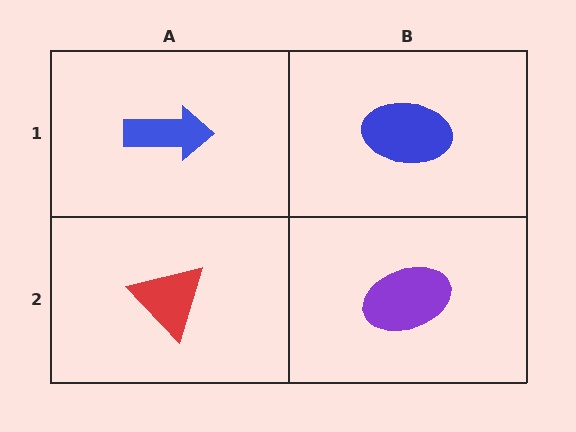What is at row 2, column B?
A purple ellipse.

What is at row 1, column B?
A blue ellipse.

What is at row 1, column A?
A blue arrow.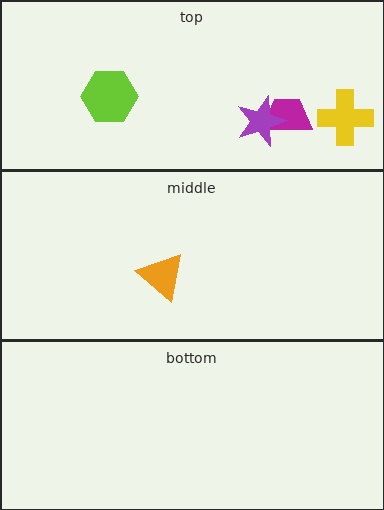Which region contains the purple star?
The top region.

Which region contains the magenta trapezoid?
The top region.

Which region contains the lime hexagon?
The top region.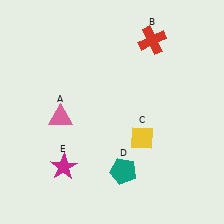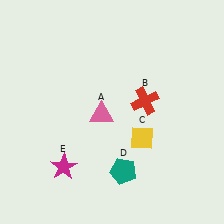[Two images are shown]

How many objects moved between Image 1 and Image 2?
2 objects moved between the two images.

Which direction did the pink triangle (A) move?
The pink triangle (A) moved right.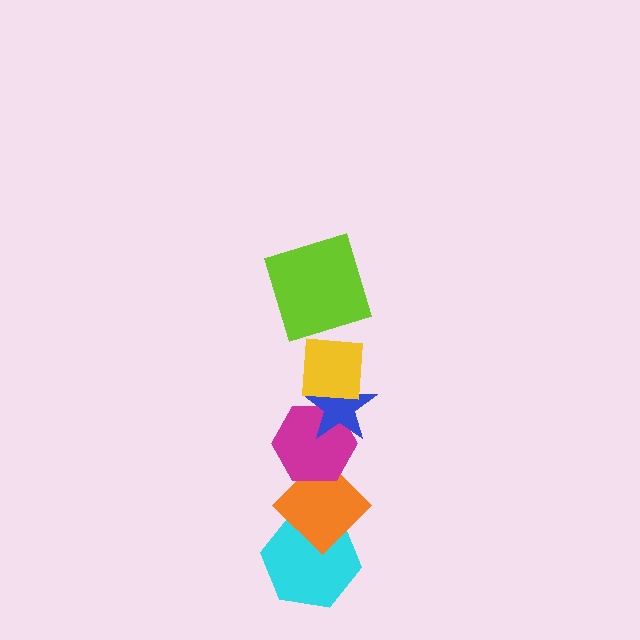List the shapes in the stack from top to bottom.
From top to bottom: the lime square, the yellow square, the blue star, the magenta hexagon, the orange diamond, the cyan hexagon.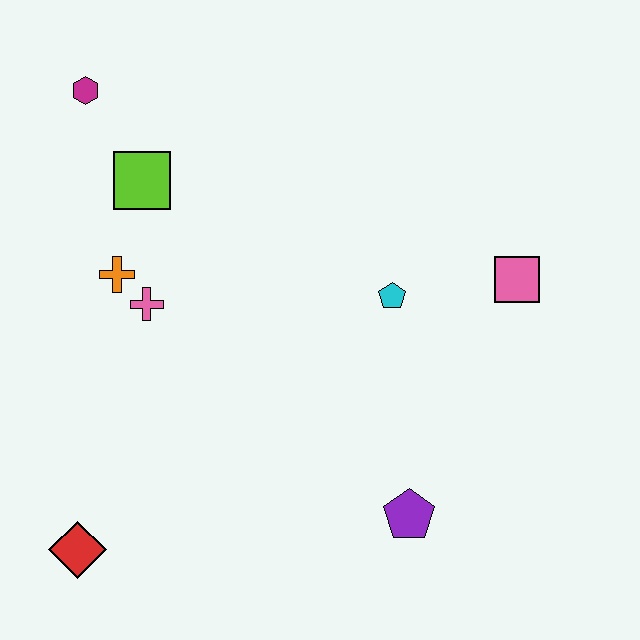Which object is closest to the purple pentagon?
The cyan pentagon is closest to the purple pentagon.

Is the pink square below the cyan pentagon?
No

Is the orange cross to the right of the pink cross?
No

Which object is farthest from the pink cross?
The pink square is farthest from the pink cross.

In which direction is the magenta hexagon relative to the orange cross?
The magenta hexagon is above the orange cross.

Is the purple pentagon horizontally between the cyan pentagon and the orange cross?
No